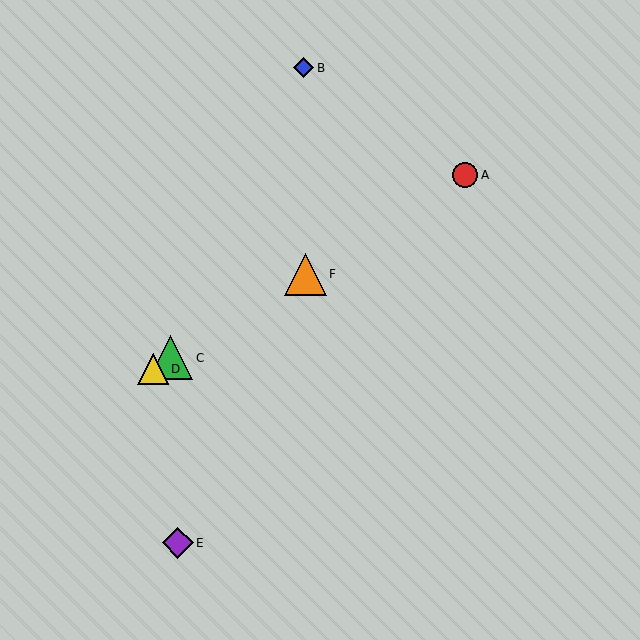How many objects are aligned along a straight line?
4 objects (A, C, D, F) are aligned along a straight line.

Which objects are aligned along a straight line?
Objects A, C, D, F are aligned along a straight line.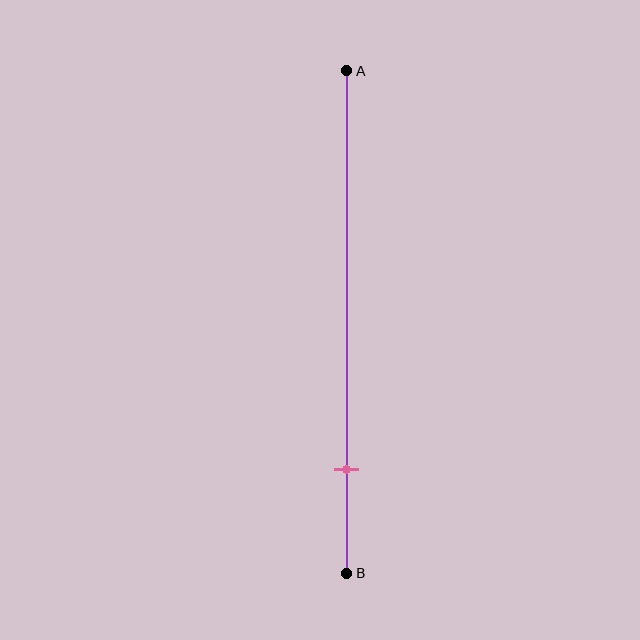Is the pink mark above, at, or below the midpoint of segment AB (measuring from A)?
The pink mark is below the midpoint of segment AB.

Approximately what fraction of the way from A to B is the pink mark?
The pink mark is approximately 80% of the way from A to B.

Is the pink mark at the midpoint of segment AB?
No, the mark is at about 80% from A, not at the 50% midpoint.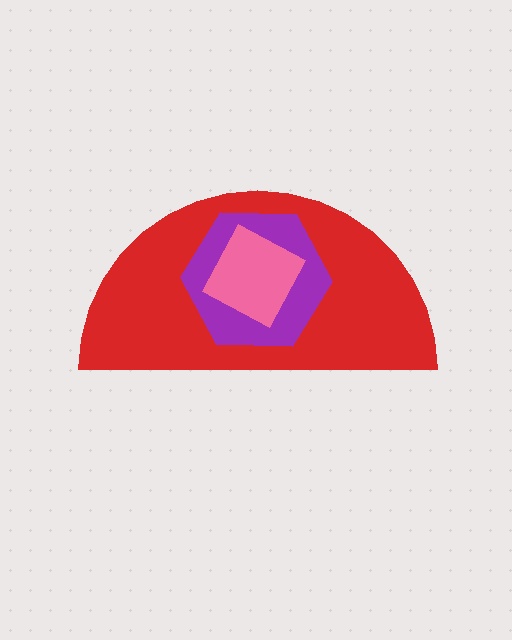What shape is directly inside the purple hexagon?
The pink square.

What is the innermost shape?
The pink square.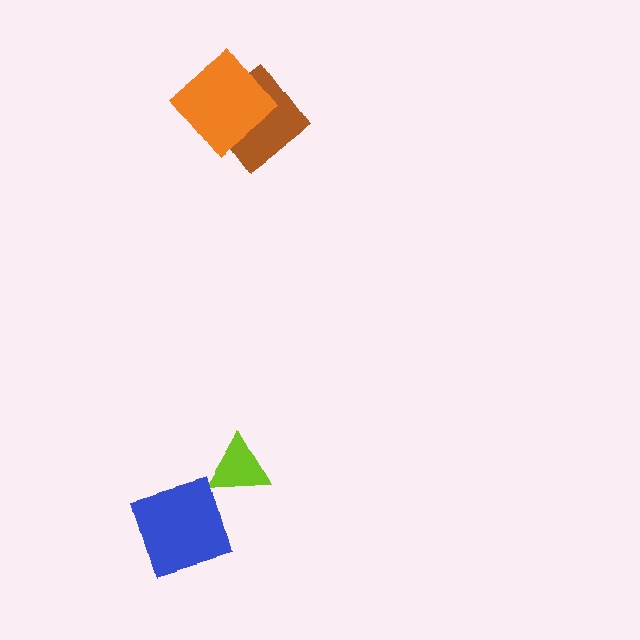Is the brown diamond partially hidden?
Yes, it is partially covered by another shape.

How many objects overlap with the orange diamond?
1 object overlaps with the orange diamond.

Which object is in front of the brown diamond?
The orange diamond is in front of the brown diamond.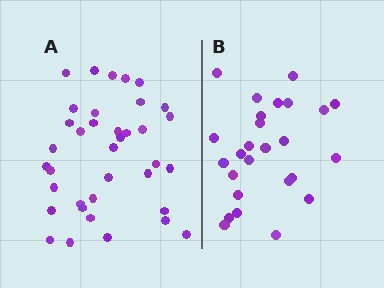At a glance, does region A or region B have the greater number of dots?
Region A (the left region) has more dots.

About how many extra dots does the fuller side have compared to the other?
Region A has roughly 12 or so more dots than region B.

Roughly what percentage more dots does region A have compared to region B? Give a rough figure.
About 40% more.